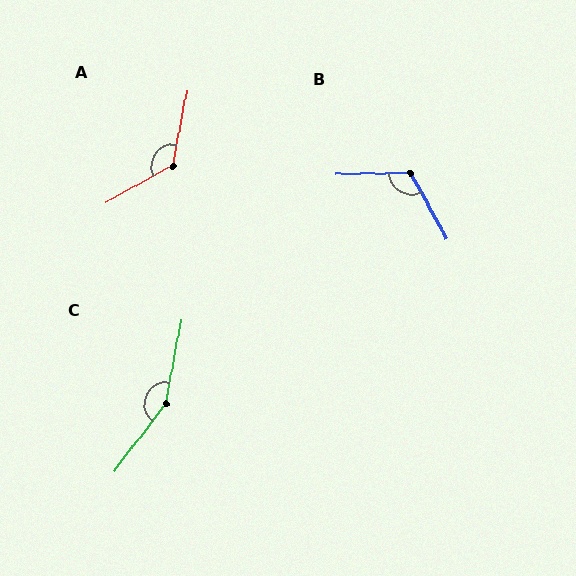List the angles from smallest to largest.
B (118°), A (130°), C (153°).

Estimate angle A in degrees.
Approximately 130 degrees.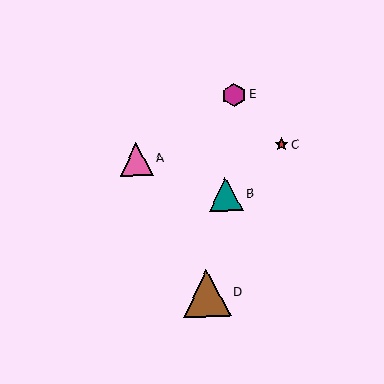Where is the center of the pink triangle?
The center of the pink triangle is at (136, 159).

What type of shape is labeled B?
Shape B is a teal triangle.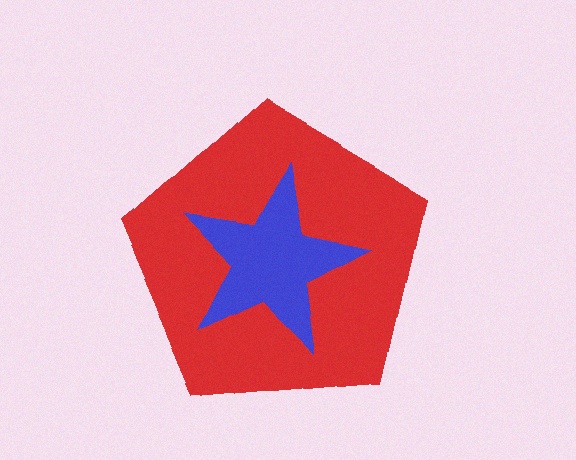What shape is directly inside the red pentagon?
The blue star.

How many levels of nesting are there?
2.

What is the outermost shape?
The red pentagon.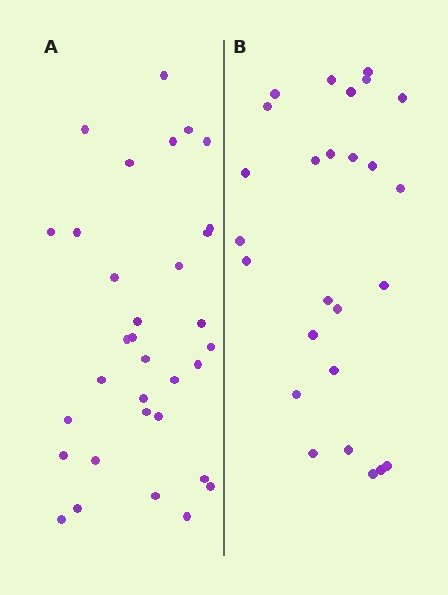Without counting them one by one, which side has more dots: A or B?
Region A (the left region) has more dots.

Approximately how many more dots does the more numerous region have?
Region A has roughly 8 or so more dots than region B.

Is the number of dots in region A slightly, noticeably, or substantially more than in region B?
Region A has noticeably more, but not dramatically so. The ratio is roughly 1.3 to 1.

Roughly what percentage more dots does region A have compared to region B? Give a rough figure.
About 25% more.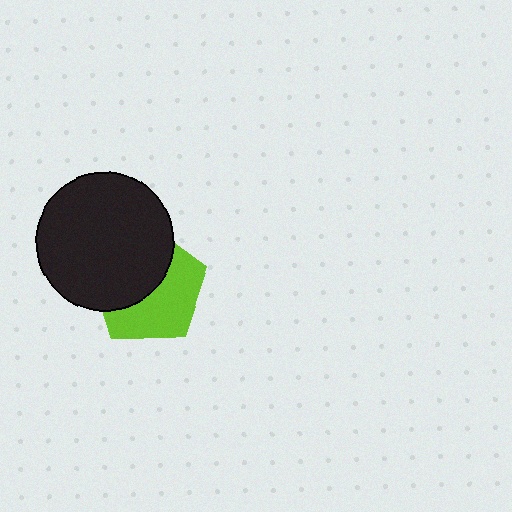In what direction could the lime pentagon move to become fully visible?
The lime pentagon could move toward the lower-right. That would shift it out from behind the black circle entirely.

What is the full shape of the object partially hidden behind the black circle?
The partially hidden object is a lime pentagon.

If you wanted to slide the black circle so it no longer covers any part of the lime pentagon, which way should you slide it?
Slide it toward the upper-left — that is the most direct way to separate the two shapes.